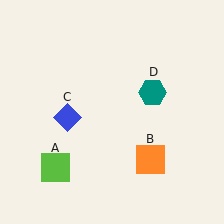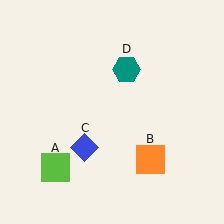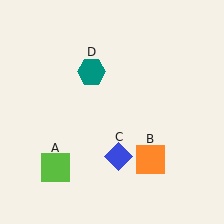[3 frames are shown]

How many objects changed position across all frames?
2 objects changed position: blue diamond (object C), teal hexagon (object D).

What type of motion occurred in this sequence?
The blue diamond (object C), teal hexagon (object D) rotated counterclockwise around the center of the scene.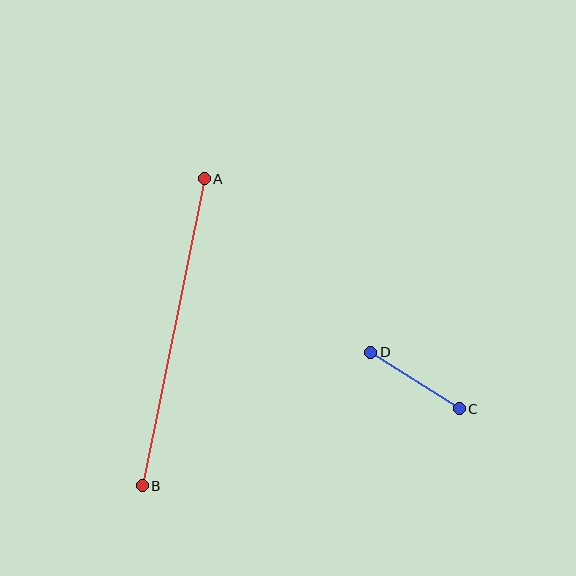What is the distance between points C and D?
The distance is approximately 105 pixels.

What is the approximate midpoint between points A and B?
The midpoint is at approximately (173, 332) pixels.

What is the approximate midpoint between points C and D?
The midpoint is at approximately (415, 380) pixels.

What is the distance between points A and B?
The distance is approximately 313 pixels.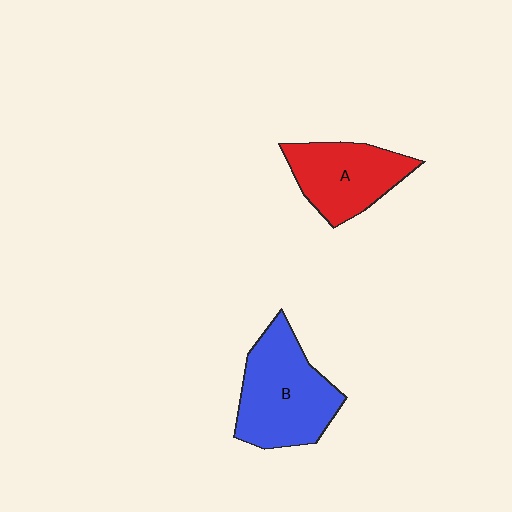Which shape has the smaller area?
Shape A (red).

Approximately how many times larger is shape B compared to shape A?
Approximately 1.3 times.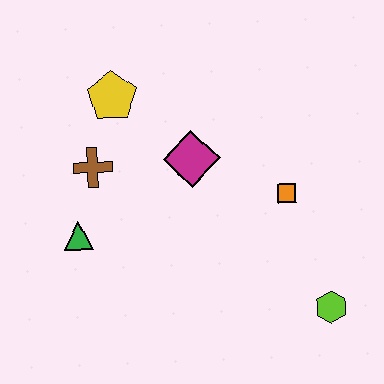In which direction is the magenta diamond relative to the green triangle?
The magenta diamond is to the right of the green triangle.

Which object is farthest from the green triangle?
The lime hexagon is farthest from the green triangle.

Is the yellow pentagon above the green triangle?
Yes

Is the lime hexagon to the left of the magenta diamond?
No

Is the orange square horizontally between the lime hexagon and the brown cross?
Yes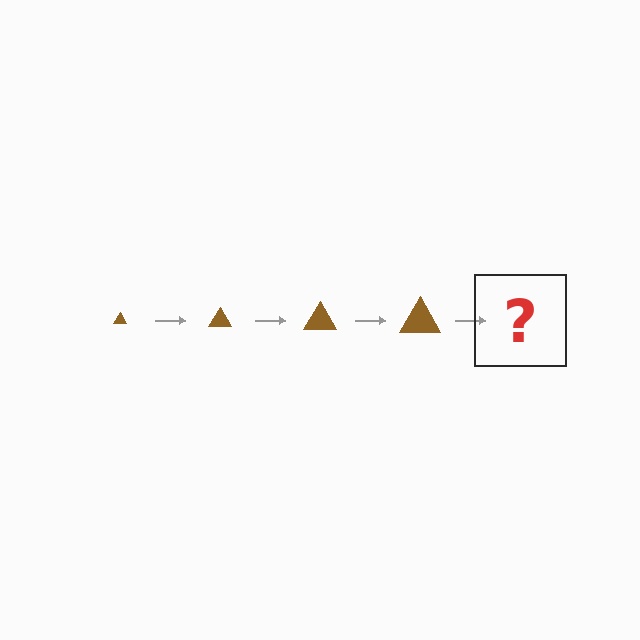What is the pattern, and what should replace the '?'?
The pattern is that the triangle gets progressively larger each step. The '?' should be a brown triangle, larger than the previous one.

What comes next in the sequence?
The next element should be a brown triangle, larger than the previous one.